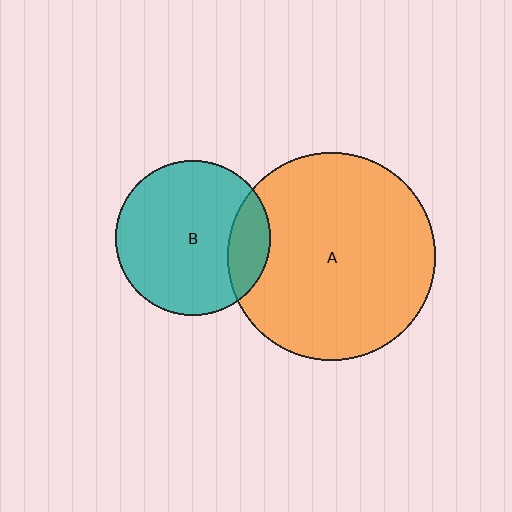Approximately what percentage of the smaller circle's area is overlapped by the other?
Approximately 15%.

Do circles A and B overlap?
Yes.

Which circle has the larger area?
Circle A (orange).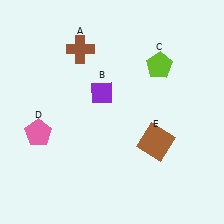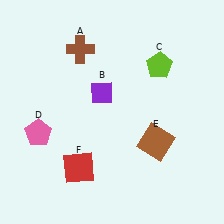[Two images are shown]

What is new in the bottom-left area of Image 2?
A red square (F) was added in the bottom-left area of Image 2.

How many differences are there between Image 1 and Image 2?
There is 1 difference between the two images.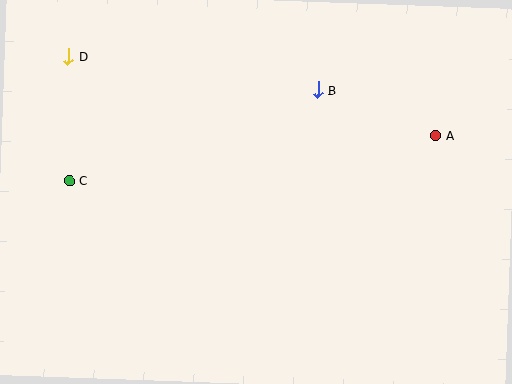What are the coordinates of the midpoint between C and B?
The midpoint between C and B is at (194, 135).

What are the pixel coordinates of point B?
Point B is at (318, 90).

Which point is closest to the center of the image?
Point B at (318, 90) is closest to the center.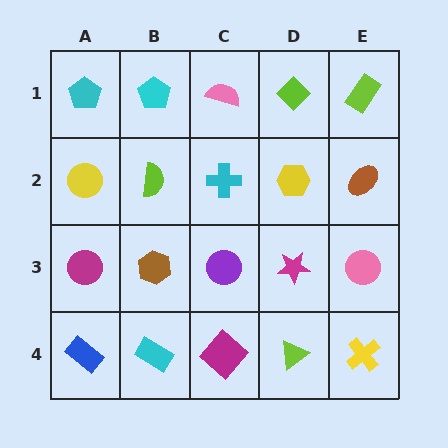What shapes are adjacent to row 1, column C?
A cyan cross (row 2, column C), a cyan pentagon (row 1, column B), a lime diamond (row 1, column D).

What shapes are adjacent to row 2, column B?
A cyan pentagon (row 1, column B), a brown hexagon (row 3, column B), a yellow circle (row 2, column A), a cyan cross (row 2, column C).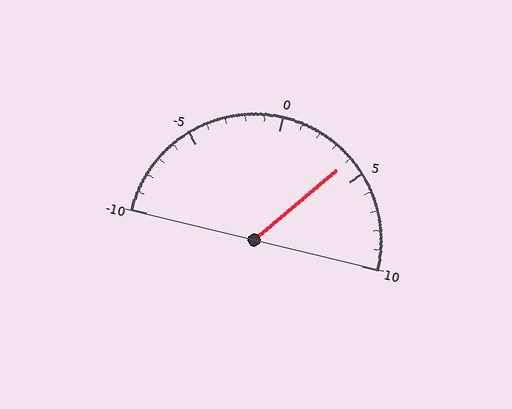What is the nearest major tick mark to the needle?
The nearest major tick mark is 5.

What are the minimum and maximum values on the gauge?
The gauge ranges from -10 to 10.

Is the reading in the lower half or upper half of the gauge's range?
The reading is in the upper half of the range (-10 to 10).